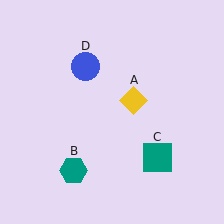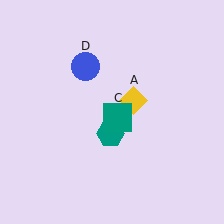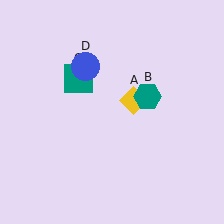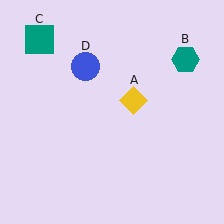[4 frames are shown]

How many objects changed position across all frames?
2 objects changed position: teal hexagon (object B), teal square (object C).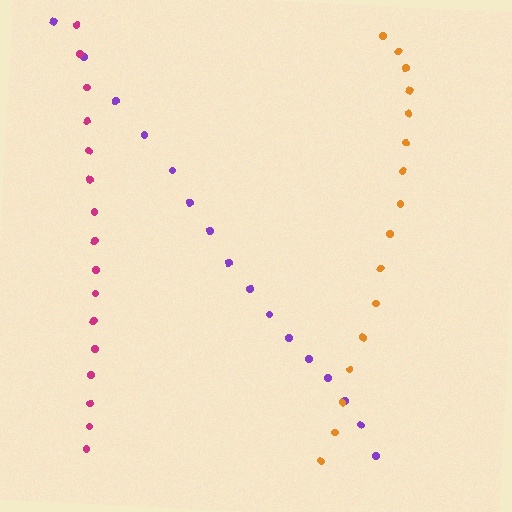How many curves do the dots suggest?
There are 3 distinct paths.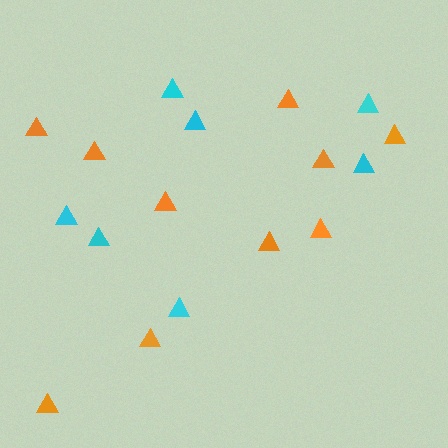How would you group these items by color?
There are 2 groups: one group of orange triangles (10) and one group of cyan triangles (7).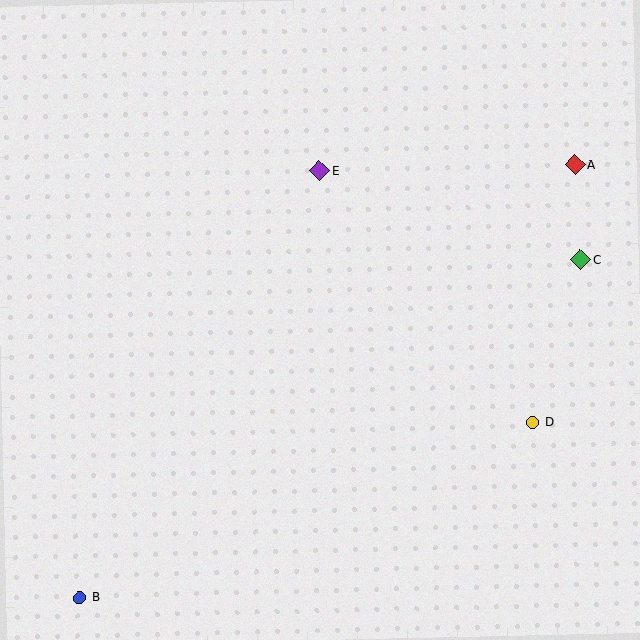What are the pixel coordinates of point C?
Point C is at (581, 260).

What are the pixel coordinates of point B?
Point B is at (80, 597).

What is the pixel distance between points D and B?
The distance between D and B is 486 pixels.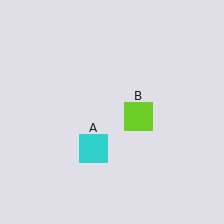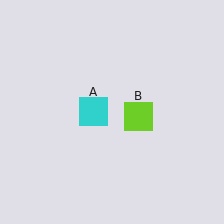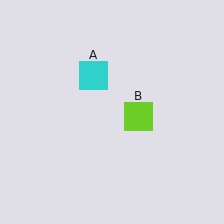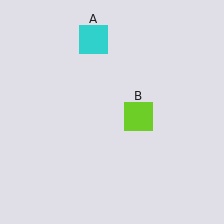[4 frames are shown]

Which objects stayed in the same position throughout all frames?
Lime square (object B) remained stationary.